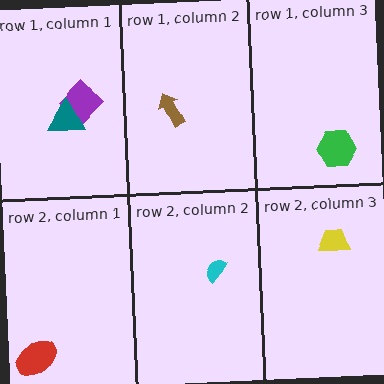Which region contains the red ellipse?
The row 2, column 1 region.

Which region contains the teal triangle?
The row 1, column 1 region.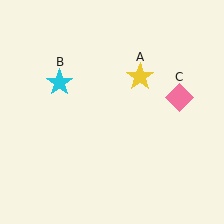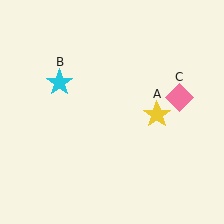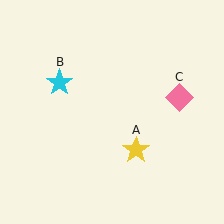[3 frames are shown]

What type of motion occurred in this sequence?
The yellow star (object A) rotated clockwise around the center of the scene.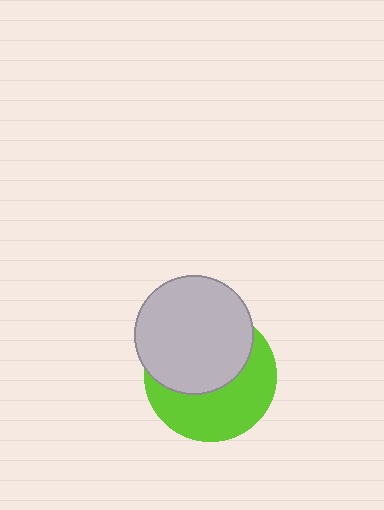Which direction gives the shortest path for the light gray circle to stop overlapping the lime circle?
Moving up gives the shortest separation.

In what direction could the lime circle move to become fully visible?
The lime circle could move down. That would shift it out from behind the light gray circle entirely.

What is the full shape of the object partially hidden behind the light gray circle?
The partially hidden object is a lime circle.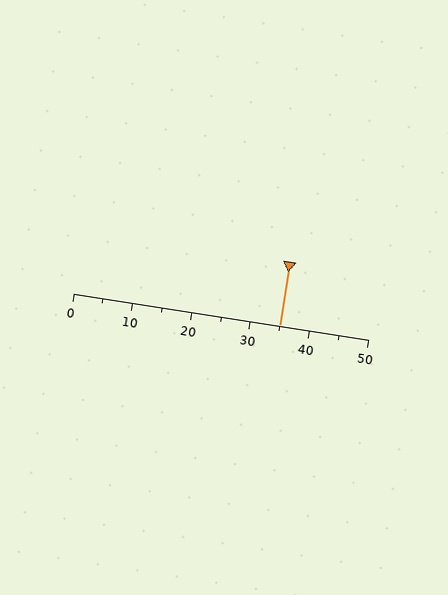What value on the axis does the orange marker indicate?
The marker indicates approximately 35.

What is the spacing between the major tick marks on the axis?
The major ticks are spaced 10 apart.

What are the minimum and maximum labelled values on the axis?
The axis runs from 0 to 50.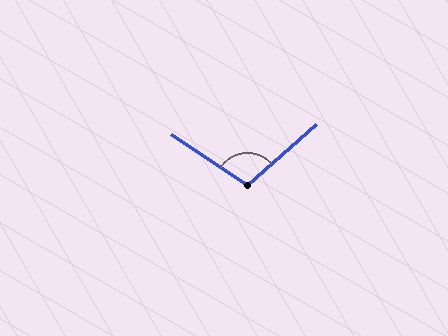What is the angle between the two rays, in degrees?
Approximately 105 degrees.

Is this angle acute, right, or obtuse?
It is obtuse.